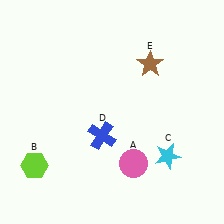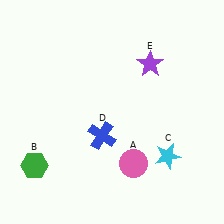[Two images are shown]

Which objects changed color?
B changed from lime to green. E changed from brown to purple.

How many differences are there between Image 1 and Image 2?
There are 2 differences between the two images.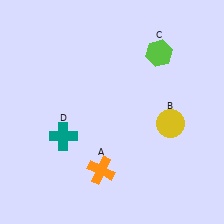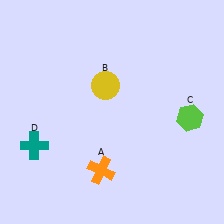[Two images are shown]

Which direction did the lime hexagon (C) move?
The lime hexagon (C) moved down.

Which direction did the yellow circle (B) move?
The yellow circle (B) moved left.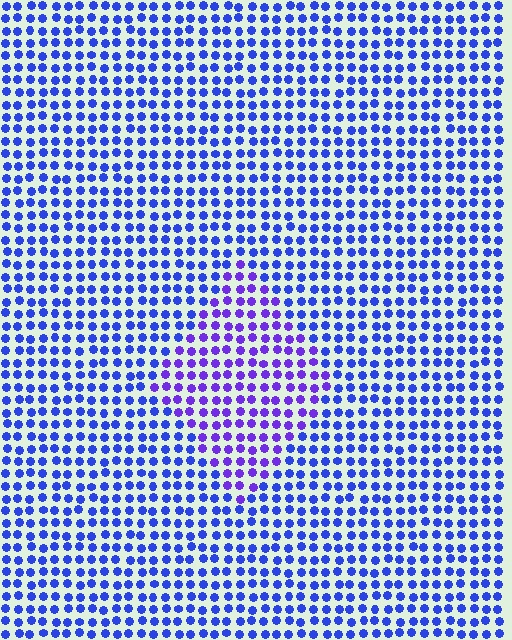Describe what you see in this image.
The image is filled with small blue elements in a uniform arrangement. A diamond-shaped region is visible where the elements are tinted to a slightly different hue, forming a subtle color boundary.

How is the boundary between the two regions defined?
The boundary is defined purely by a slight shift in hue (about 30 degrees). Spacing, size, and orientation are identical on both sides.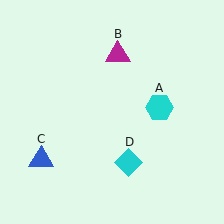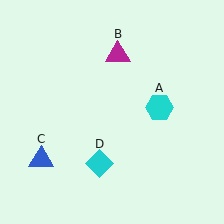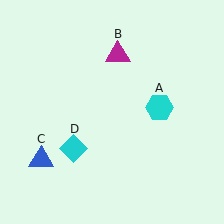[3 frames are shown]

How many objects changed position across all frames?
1 object changed position: cyan diamond (object D).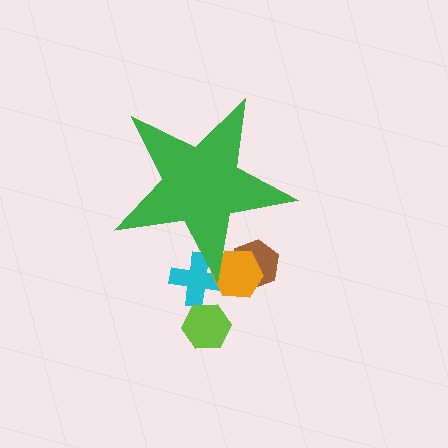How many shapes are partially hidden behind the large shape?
3 shapes are partially hidden.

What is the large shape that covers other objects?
A green star.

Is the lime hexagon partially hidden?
No, the lime hexagon is fully visible.